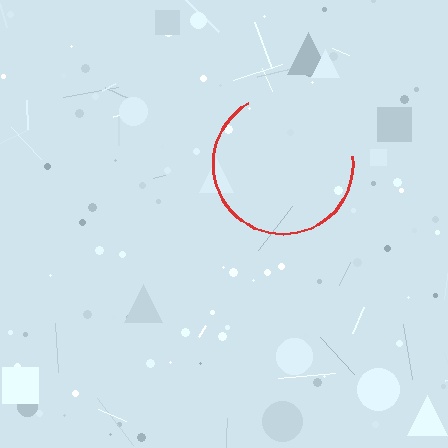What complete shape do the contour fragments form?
The contour fragments form a circle.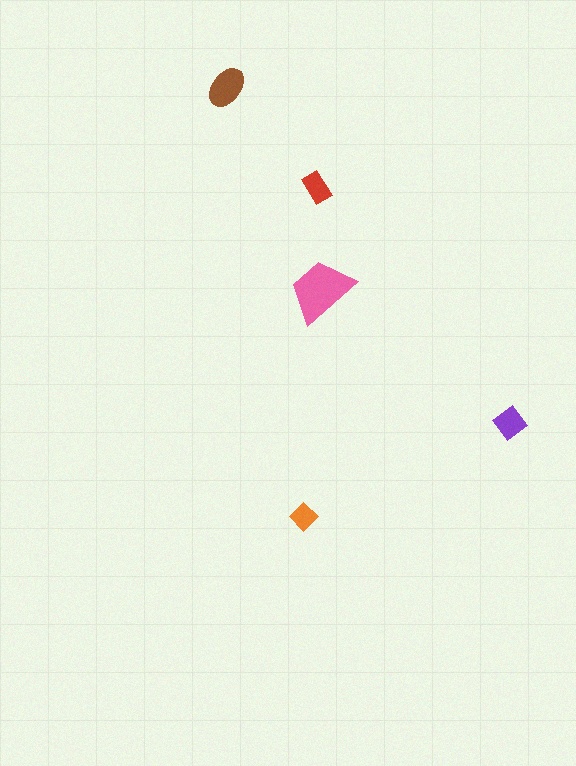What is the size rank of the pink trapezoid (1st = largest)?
1st.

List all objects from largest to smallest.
The pink trapezoid, the brown ellipse, the purple diamond, the red rectangle, the orange diamond.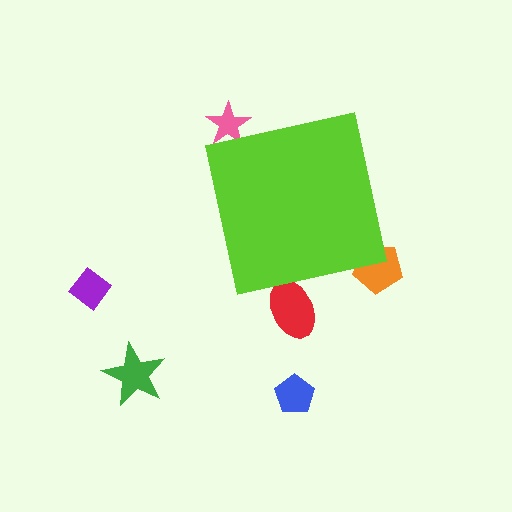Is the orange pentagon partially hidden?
Yes, the orange pentagon is partially hidden behind the lime square.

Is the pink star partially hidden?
Yes, the pink star is partially hidden behind the lime square.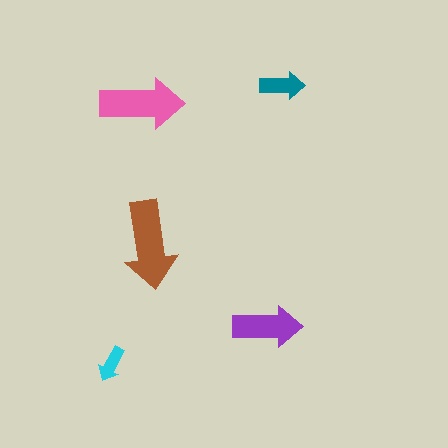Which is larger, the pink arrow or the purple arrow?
The pink one.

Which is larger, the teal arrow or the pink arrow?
The pink one.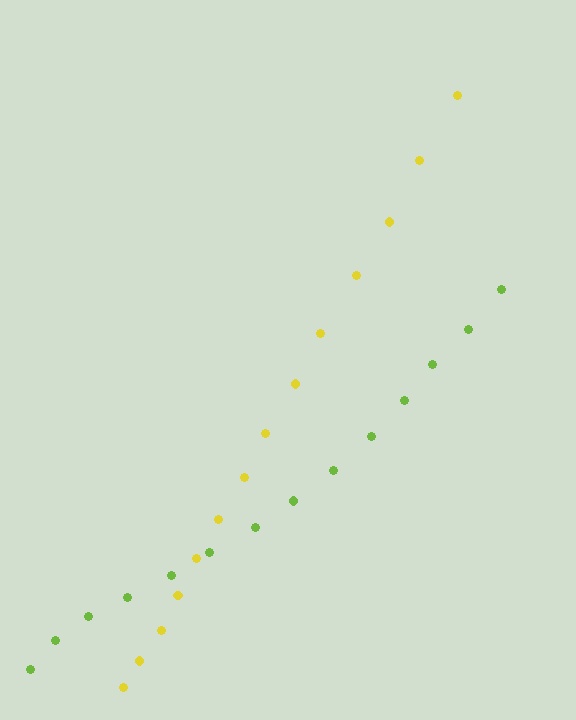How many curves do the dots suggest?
There are 2 distinct paths.